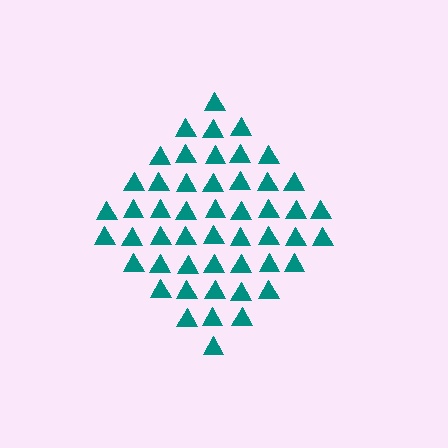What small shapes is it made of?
It is made of small triangles.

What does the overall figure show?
The overall figure shows a diamond.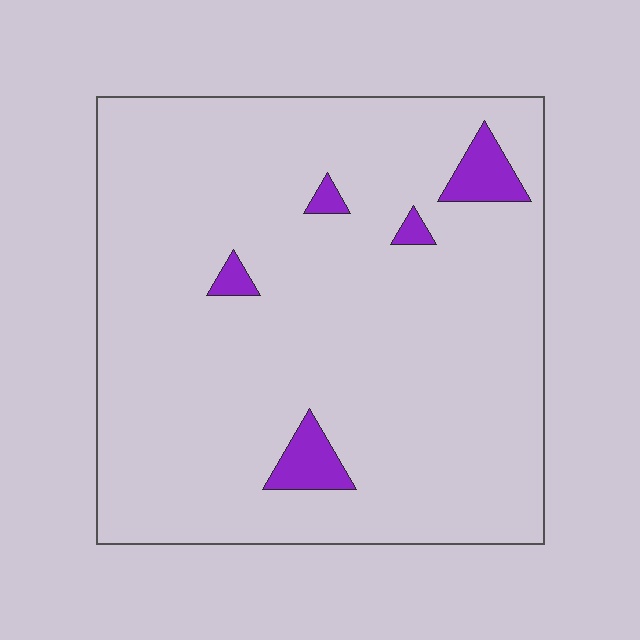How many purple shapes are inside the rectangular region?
5.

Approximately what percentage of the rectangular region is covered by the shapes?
Approximately 5%.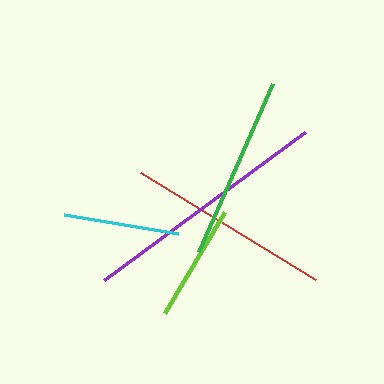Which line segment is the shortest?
The cyan line is the shortest at approximately 115 pixels.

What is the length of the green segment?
The green segment is approximately 183 pixels long.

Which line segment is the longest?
The purple line is the longest at approximately 250 pixels.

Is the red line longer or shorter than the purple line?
The purple line is longer than the red line.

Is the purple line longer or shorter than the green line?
The purple line is longer than the green line.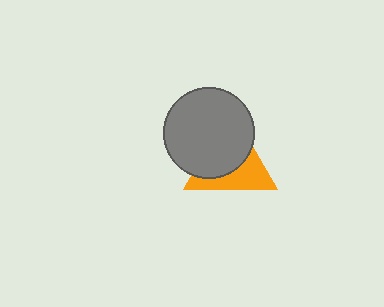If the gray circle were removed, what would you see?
You would see the complete orange triangle.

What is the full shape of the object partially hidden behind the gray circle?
The partially hidden object is an orange triangle.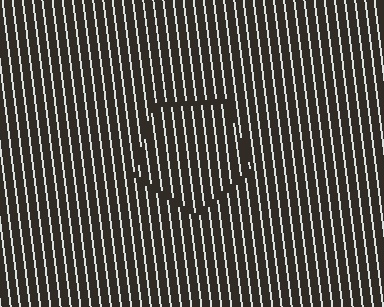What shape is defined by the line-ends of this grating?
An illusory pentagon. The interior of the shape contains the same grating, shifted by half a period — the contour is defined by the phase discontinuity where line-ends from the inner and outer gratings abut.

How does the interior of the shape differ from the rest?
The interior of the shape contains the same grating, shifted by half a period — the contour is defined by the phase discontinuity where line-ends from the inner and outer gratings abut.